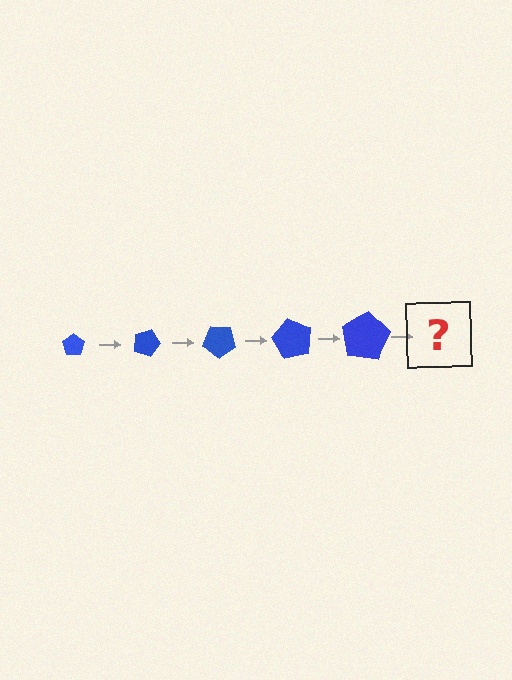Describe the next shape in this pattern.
It should be a pentagon, larger than the previous one and rotated 100 degrees from the start.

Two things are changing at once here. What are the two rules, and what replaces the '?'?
The two rules are that the pentagon grows larger each step and it rotates 20 degrees each step. The '?' should be a pentagon, larger than the previous one and rotated 100 degrees from the start.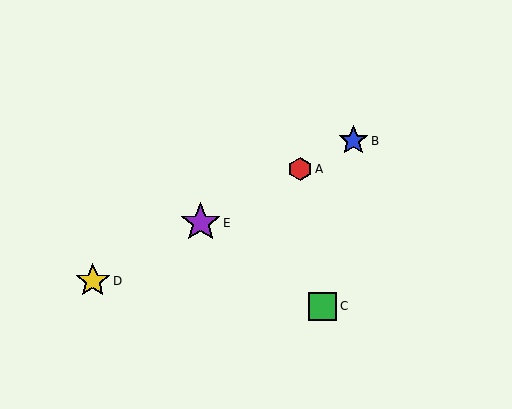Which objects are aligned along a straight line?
Objects A, B, D, E are aligned along a straight line.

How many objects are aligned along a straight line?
4 objects (A, B, D, E) are aligned along a straight line.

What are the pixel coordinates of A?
Object A is at (300, 169).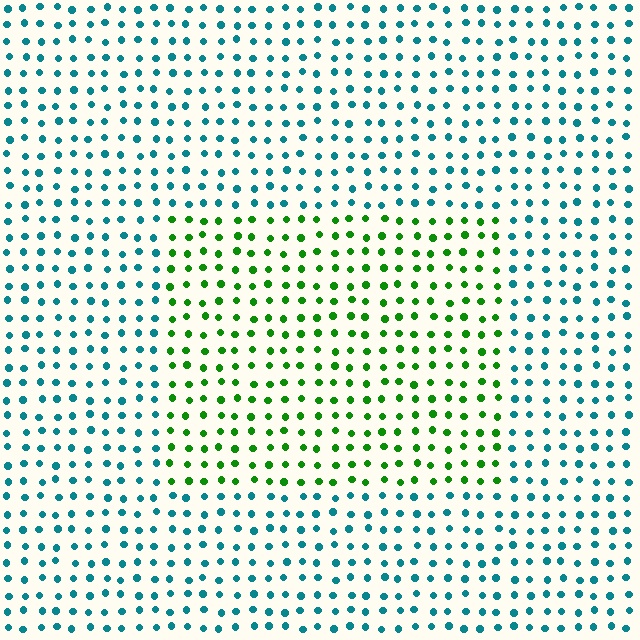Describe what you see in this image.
The image is filled with small teal elements in a uniform arrangement. A rectangle-shaped region is visible where the elements are tinted to a slightly different hue, forming a subtle color boundary.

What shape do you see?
I see a rectangle.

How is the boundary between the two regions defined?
The boundary is defined purely by a slight shift in hue (about 64 degrees). Spacing, size, and orientation are identical on both sides.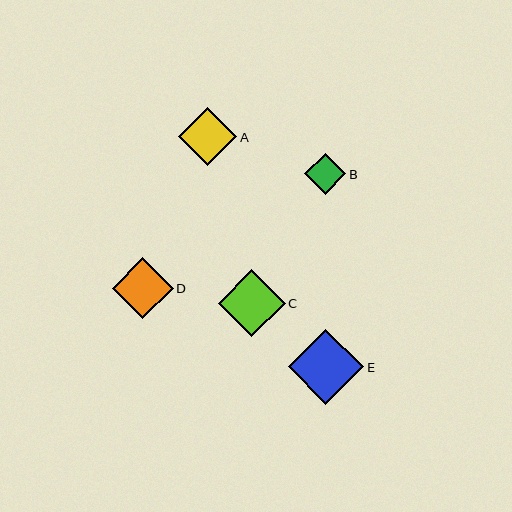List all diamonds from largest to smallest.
From largest to smallest: E, C, D, A, B.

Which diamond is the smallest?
Diamond B is the smallest with a size of approximately 41 pixels.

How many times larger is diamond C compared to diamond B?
Diamond C is approximately 1.6 times the size of diamond B.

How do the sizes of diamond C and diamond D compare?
Diamond C and diamond D are approximately the same size.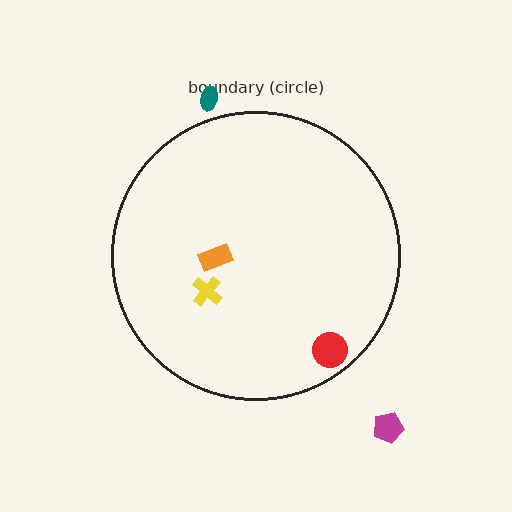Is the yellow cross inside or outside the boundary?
Inside.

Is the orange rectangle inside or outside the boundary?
Inside.